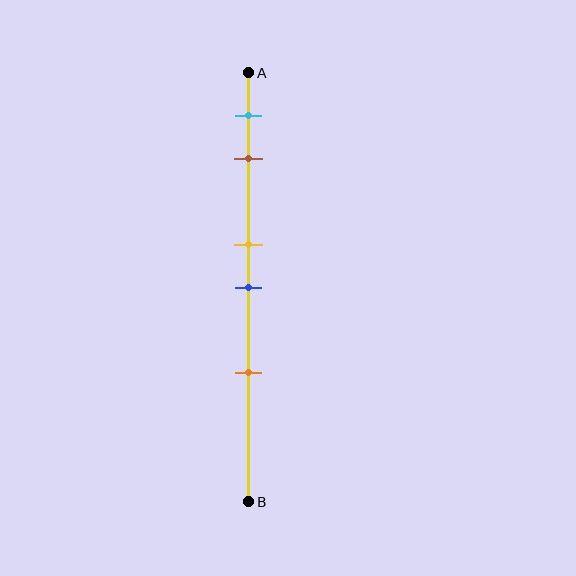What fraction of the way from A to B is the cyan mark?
The cyan mark is approximately 10% (0.1) of the way from A to B.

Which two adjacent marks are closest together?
The yellow and blue marks are the closest adjacent pair.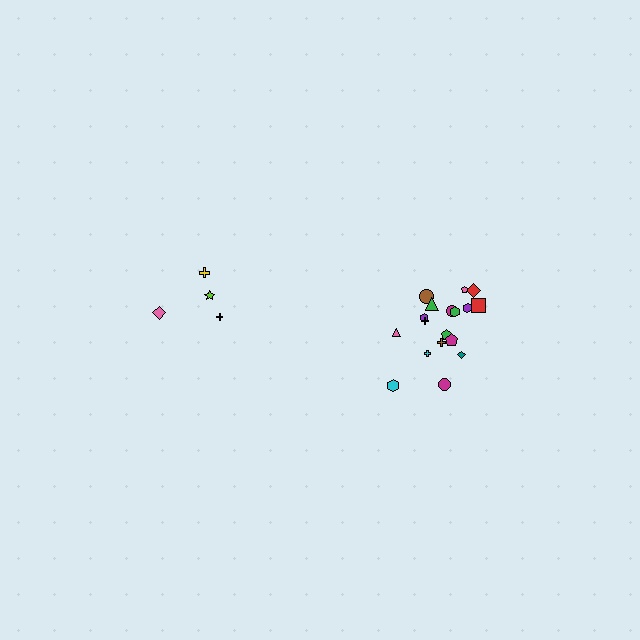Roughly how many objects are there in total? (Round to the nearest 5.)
Roughly 20 objects in total.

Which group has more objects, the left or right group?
The right group.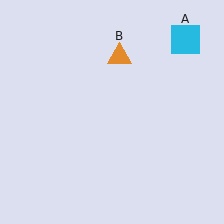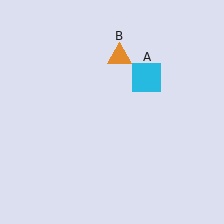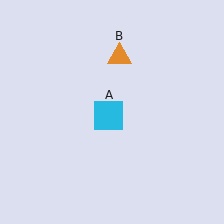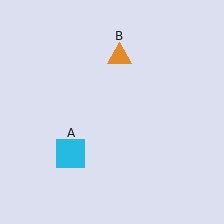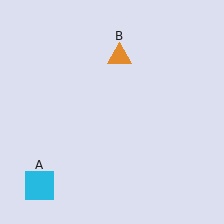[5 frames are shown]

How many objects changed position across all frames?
1 object changed position: cyan square (object A).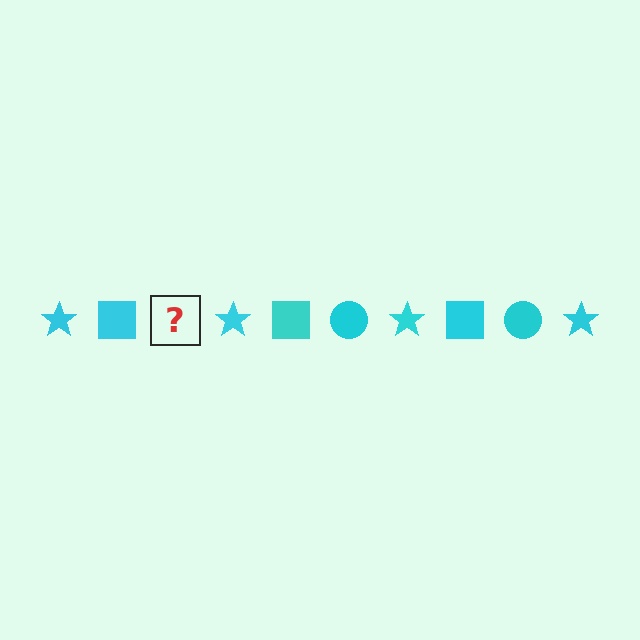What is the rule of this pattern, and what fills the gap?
The rule is that the pattern cycles through star, square, circle shapes in cyan. The gap should be filled with a cyan circle.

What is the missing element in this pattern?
The missing element is a cyan circle.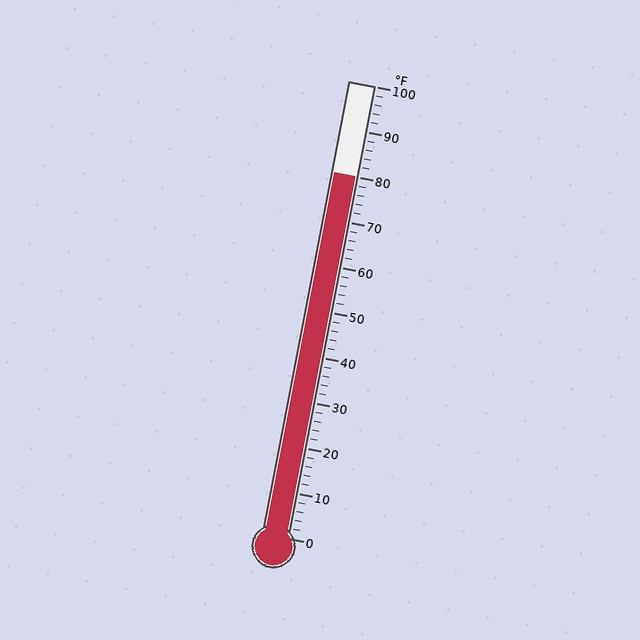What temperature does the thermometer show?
The thermometer shows approximately 80°F.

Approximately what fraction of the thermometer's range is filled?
The thermometer is filled to approximately 80% of its range.